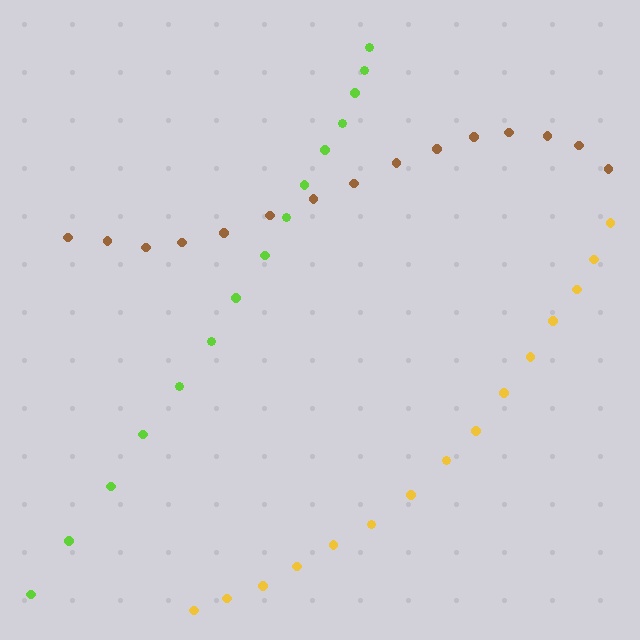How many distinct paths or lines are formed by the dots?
There are 3 distinct paths.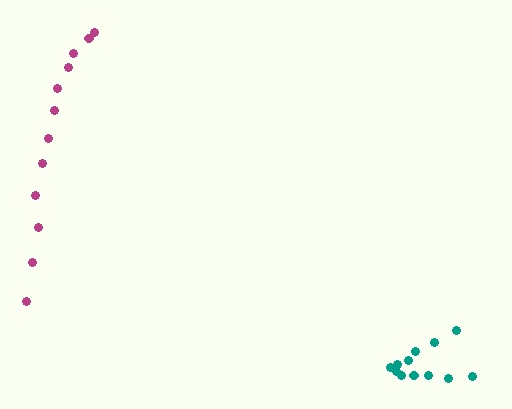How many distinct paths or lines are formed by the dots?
There are 2 distinct paths.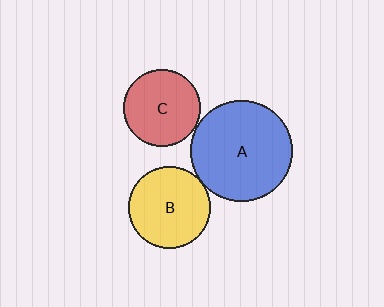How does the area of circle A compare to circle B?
Approximately 1.5 times.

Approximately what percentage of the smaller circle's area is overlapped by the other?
Approximately 5%.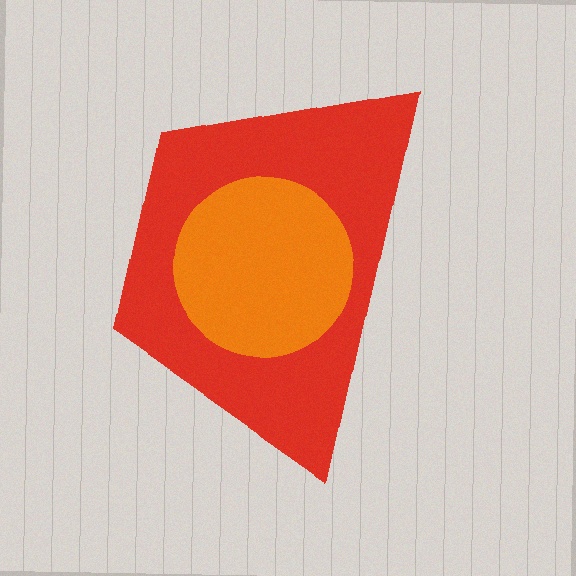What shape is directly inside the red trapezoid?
The orange circle.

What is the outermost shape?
The red trapezoid.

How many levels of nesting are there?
2.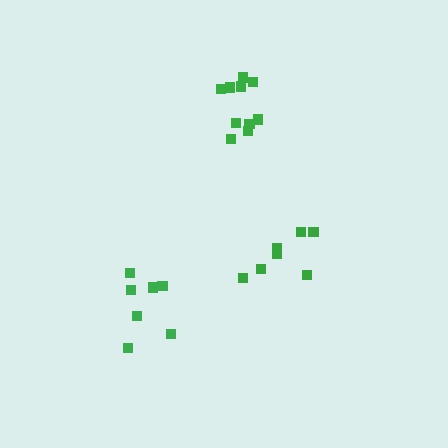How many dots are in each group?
Group 1: 7 dots, Group 2: 10 dots, Group 3: 7 dots (24 total).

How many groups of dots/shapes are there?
There are 3 groups.